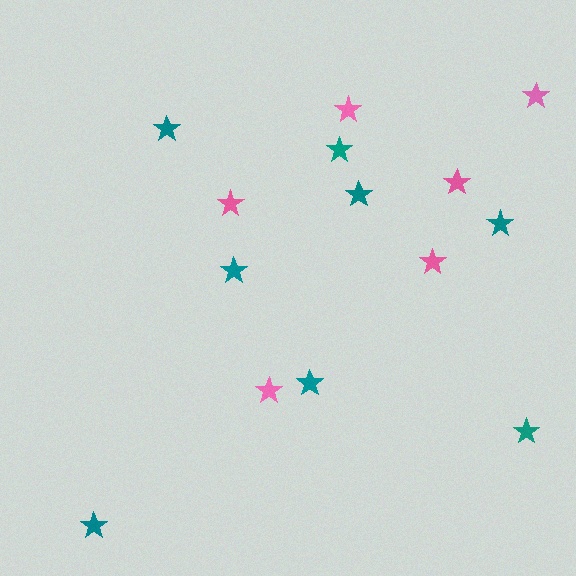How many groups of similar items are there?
There are 2 groups: one group of teal stars (8) and one group of pink stars (6).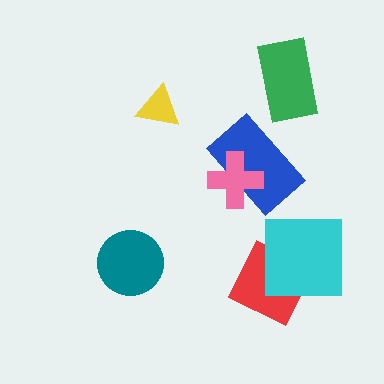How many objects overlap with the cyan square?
1 object overlaps with the cyan square.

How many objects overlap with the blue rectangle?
1 object overlaps with the blue rectangle.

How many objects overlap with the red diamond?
1 object overlaps with the red diamond.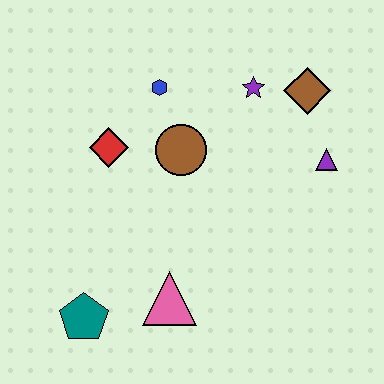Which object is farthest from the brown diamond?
The teal pentagon is farthest from the brown diamond.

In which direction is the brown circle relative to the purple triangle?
The brown circle is to the left of the purple triangle.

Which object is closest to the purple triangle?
The brown diamond is closest to the purple triangle.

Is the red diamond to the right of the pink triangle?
No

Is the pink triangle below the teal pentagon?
No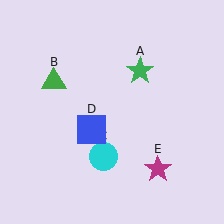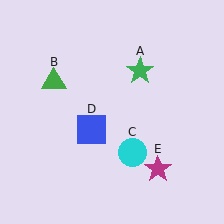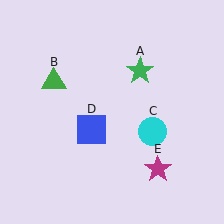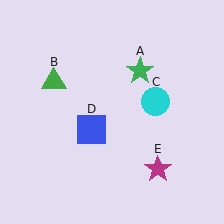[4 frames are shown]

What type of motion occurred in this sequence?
The cyan circle (object C) rotated counterclockwise around the center of the scene.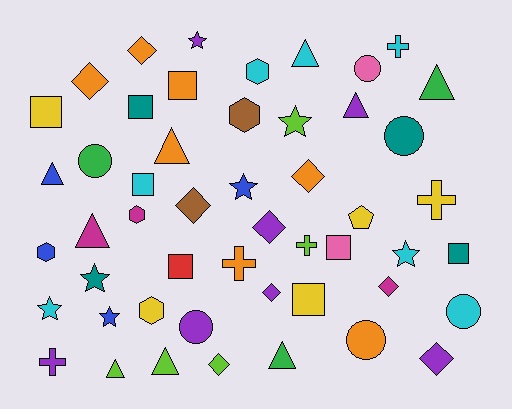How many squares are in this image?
There are 8 squares.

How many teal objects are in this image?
There are 4 teal objects.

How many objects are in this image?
There are 50 objects.